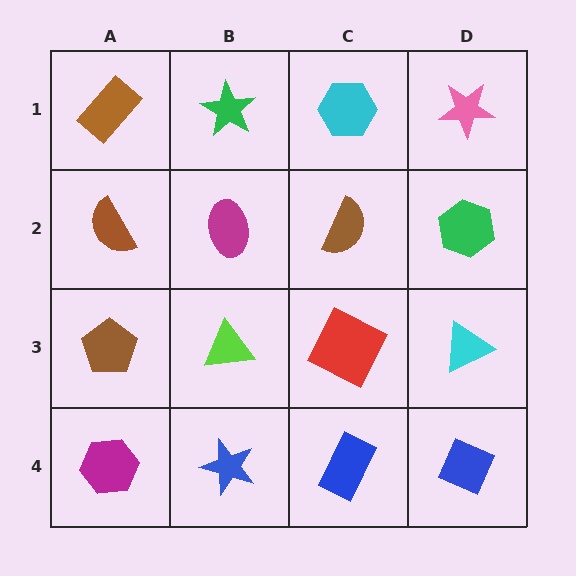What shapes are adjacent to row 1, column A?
A brown semicircle (row 2, column A), a green star (row 1, column B).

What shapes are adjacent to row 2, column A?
A brown rectangle (row 1, column A), a brown pentagon (row 3, column A), a magenta ellipse (row 2, column B).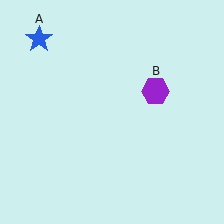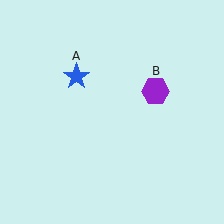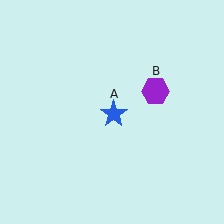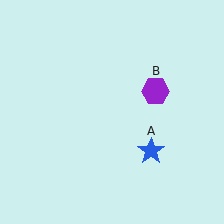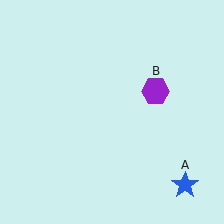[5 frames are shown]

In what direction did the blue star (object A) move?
The blue star (object A) moved down and to the right.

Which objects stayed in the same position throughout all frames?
Purple hexagon (object B) remained stationary.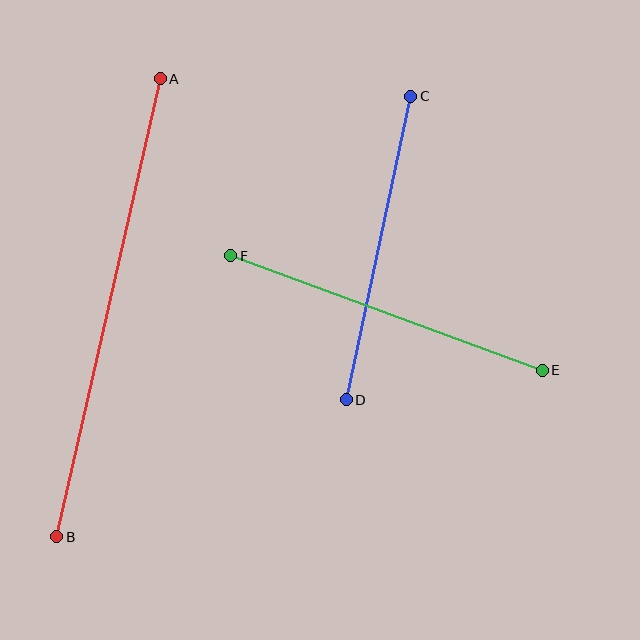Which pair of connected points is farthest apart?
Points A and B are farthest apart.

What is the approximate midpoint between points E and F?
The midpoint is at approximately (387, 313) pixels.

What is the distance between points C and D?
The distance is approximately 310 pixels.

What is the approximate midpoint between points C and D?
The midpoint is at approximately (378, 248) pixels.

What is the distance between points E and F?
The distance is approximately 332 pixels.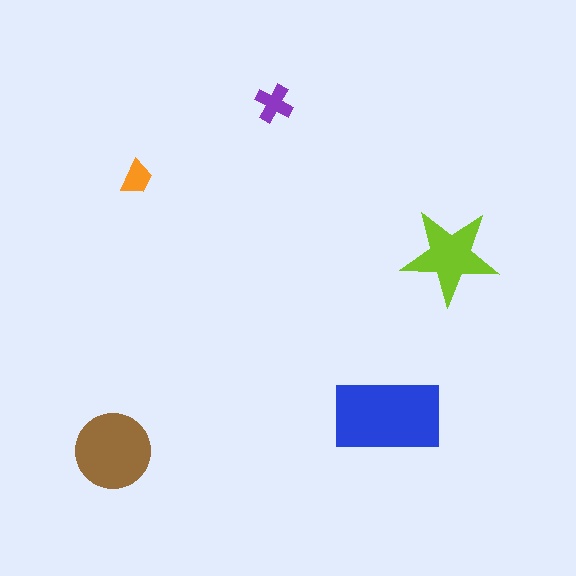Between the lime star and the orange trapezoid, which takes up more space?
The lime star.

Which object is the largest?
The blue rectangle.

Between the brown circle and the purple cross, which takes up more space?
The brown circle.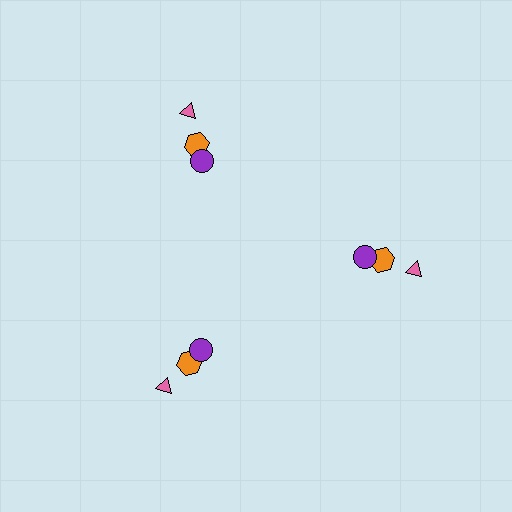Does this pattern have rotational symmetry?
Yes, this pattern has 3-fold rotational symmetry. It looks the same after rotating 120 degrees around the center.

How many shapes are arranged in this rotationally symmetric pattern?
There are 9 shapes, arranged in 3 groups of 3.